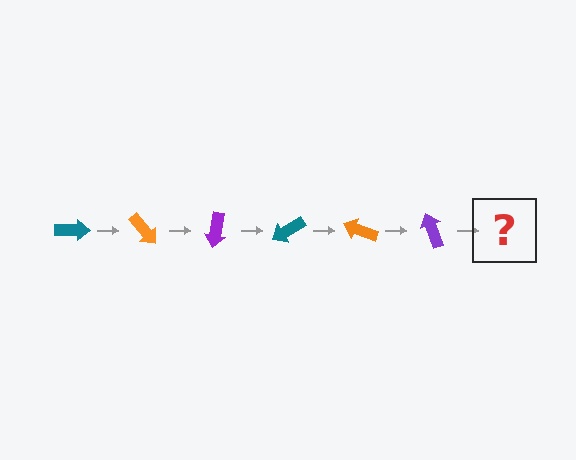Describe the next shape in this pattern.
It should be a teal arrow, rotated 300 degrees from the start.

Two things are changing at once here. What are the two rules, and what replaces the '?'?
The two rules are that it rotates 50 degrees each step and the color cycles through teal, orange, and purple. The '?' should be a teal arrow, rotated 300 degrees from the start.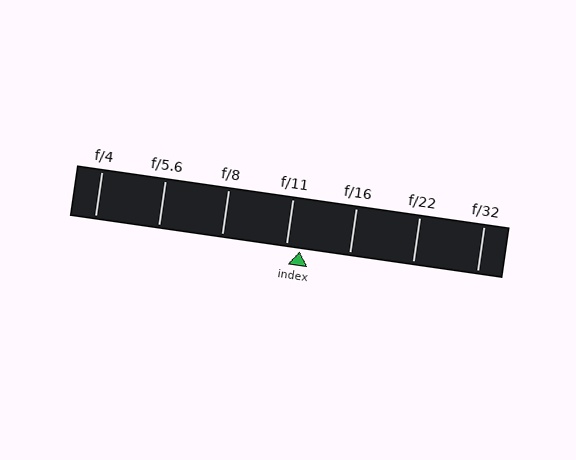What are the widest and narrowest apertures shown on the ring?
The widest aperture shown is f/4 and the narrowest is f/32.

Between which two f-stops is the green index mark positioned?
The index mark is between f/11 and f/16.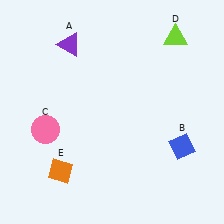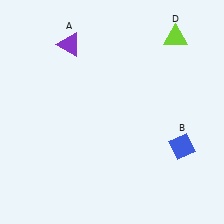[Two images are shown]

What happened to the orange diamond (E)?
The orange diamond (E) was removed in Image 2. It was in the bottom-left area of Image 1.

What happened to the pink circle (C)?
The pink circle (C) was removed in Image 2. It was in the bottom-left area of Image 1.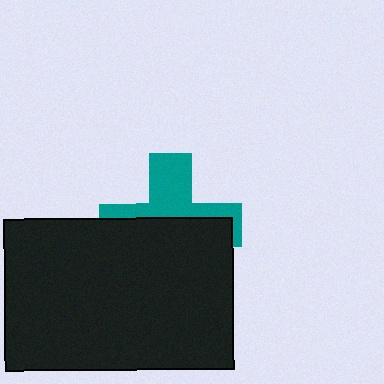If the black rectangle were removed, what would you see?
You would see the complete teal cross.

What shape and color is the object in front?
The object in front is a black rectangle.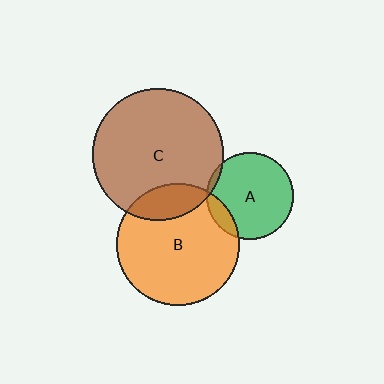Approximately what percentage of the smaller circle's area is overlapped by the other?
Approximately 20%.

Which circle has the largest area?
Circle C (brown).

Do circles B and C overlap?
Yes.